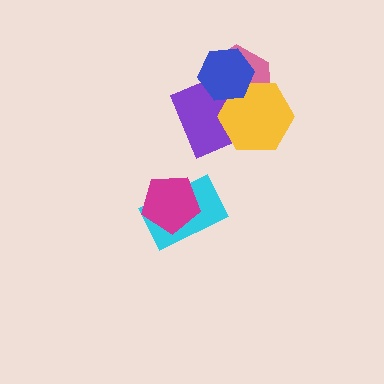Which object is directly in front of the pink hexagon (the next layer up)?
The purple square is directly in front of the pink hexagon.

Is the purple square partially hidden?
Yes, it is partially covered by another shape.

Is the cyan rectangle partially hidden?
Yes, it is partially covered by another shape.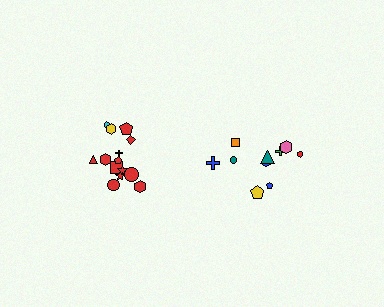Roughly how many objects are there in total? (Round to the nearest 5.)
Roughly 25 objects in total.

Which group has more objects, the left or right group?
The left group.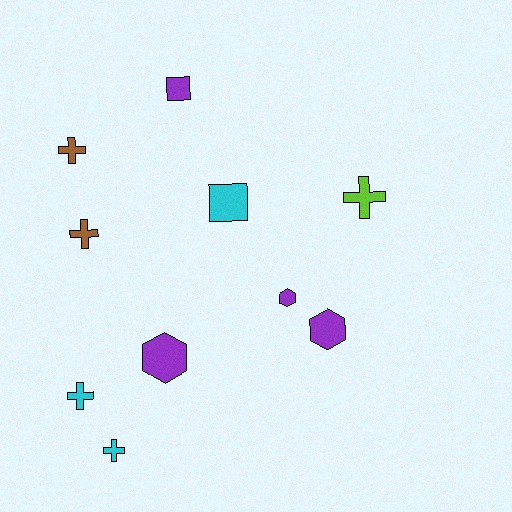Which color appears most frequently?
Purple, with 4 objects.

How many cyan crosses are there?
There are 2 cyan crosses.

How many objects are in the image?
There are 10 objects.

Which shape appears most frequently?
Cross, with 5 objects.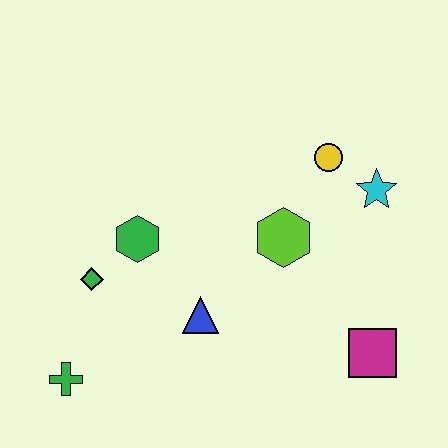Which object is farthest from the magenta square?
The green cross is farthest from the magenta square.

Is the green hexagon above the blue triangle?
Yes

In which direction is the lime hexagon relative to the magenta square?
The lime hexagon is above the magenta square.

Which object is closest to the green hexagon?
The green diamond is closest to the green hexagon.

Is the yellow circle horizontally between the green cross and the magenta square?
Yes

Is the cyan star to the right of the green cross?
Yes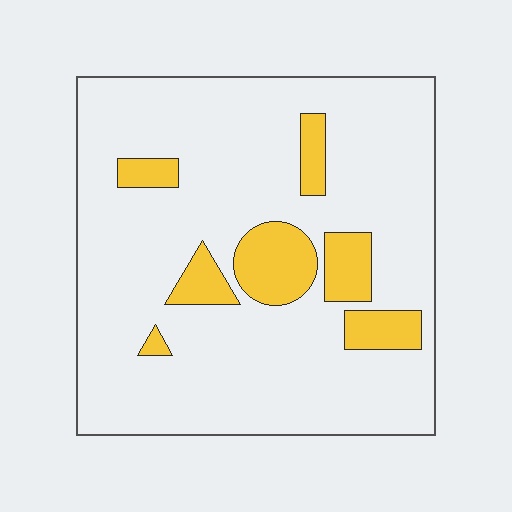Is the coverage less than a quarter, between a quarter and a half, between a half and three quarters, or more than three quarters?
Less than a quarter.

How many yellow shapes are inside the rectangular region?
7.